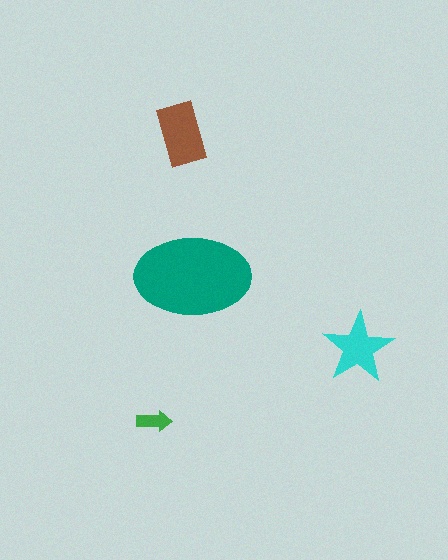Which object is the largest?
The teal ellipse.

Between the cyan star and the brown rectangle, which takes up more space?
The brown rectangle.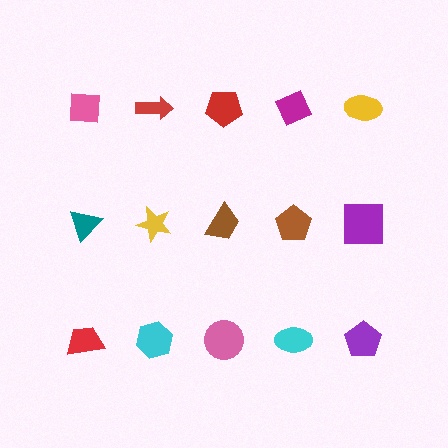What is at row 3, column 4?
A cyan ellipse.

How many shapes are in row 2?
5 shapes.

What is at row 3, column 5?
A purple pentagon.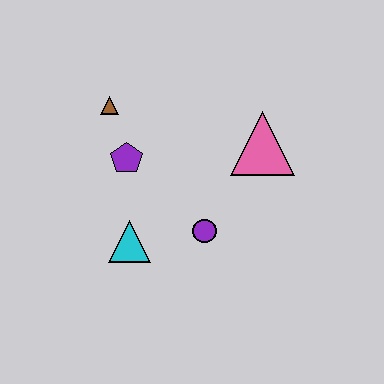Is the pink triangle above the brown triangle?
No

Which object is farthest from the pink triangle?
The cyan triangle is farthest from the pink triangle.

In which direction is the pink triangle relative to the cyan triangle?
The pink triangle is to the right of the cyan triangle.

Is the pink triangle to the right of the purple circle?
Yes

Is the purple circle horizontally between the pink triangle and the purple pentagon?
Yes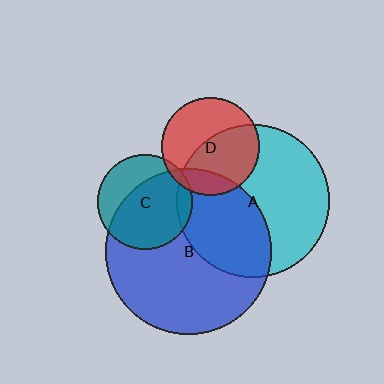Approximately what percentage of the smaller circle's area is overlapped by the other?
Approximately 5%.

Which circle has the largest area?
Circle B (blue).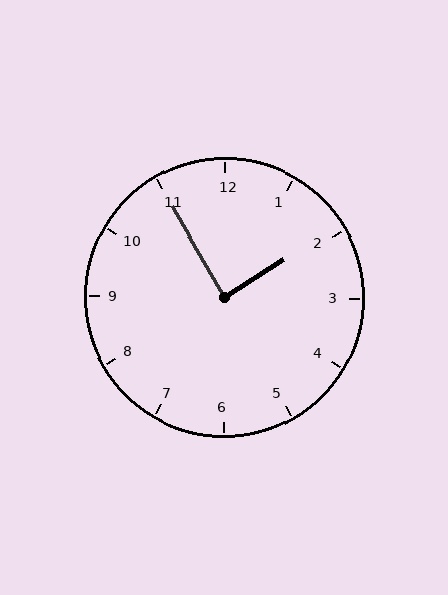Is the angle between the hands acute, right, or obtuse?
It is right.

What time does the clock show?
1:55.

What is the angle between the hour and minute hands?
Approximately 88 degrees.